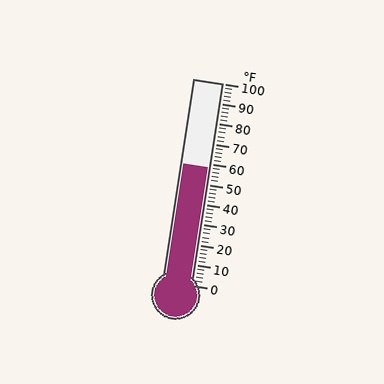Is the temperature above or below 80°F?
The temperature is below 80°F.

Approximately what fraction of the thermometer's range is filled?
The thermometer is filled to approximately 60% of its range.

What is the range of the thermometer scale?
The thermometer scale ranges from 0°F to 100°F.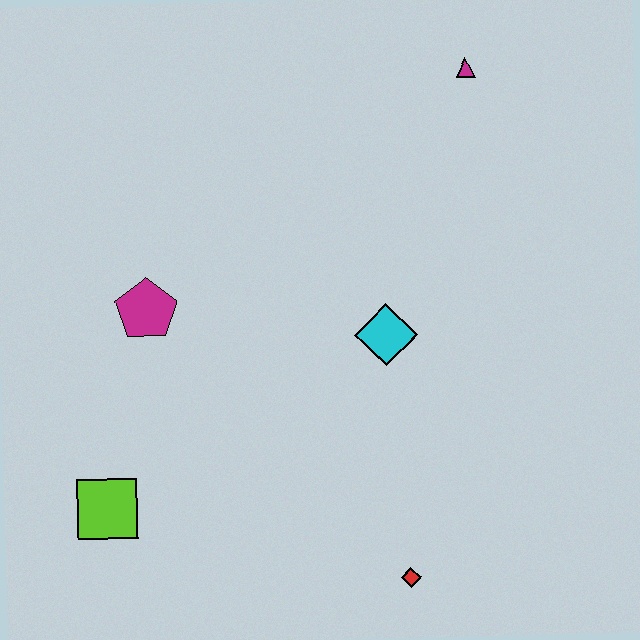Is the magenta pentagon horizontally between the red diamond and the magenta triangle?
No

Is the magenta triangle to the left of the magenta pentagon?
No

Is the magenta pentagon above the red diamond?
Yes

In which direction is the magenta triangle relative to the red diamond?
The magenta triangle is above the red diamond.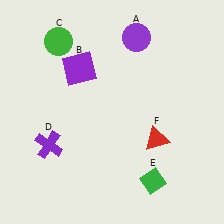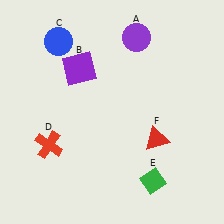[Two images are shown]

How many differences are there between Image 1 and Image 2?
There are 2 differences between the two images.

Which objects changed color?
C changed from green to blue. D changed from purple to red.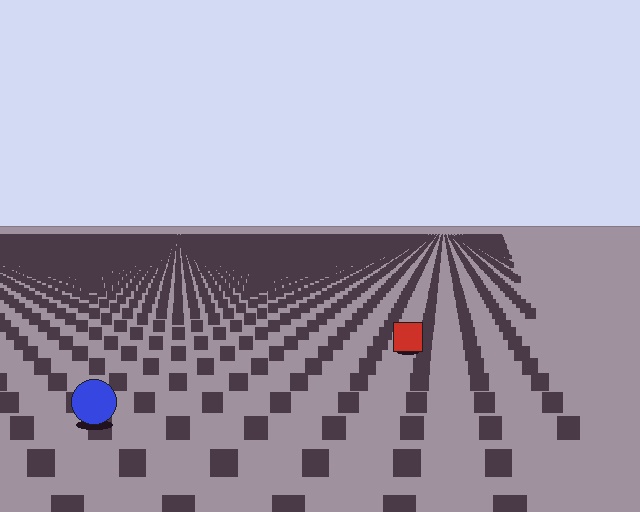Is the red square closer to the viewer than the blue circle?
No. The blue circle is closer — you can tell from the texture gradient: the ground texture is coarser near it.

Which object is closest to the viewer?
The blue circle is closest. The texture marks near it are larger and more spread out.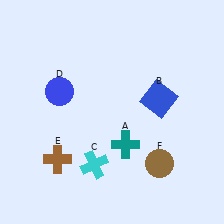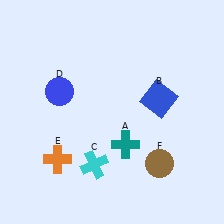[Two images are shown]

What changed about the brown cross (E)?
In Image 1, E is brown. In Image 2, it changed to orange.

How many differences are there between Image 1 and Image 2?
There is 1 difference between the two images.